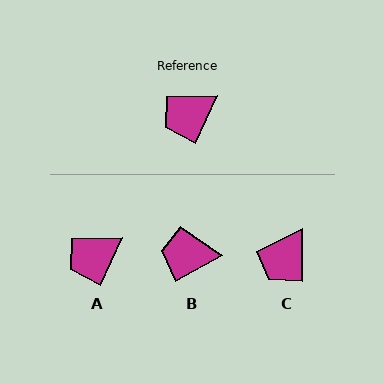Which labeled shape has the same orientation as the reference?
A.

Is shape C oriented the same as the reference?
No, it is off by about 25 degrees.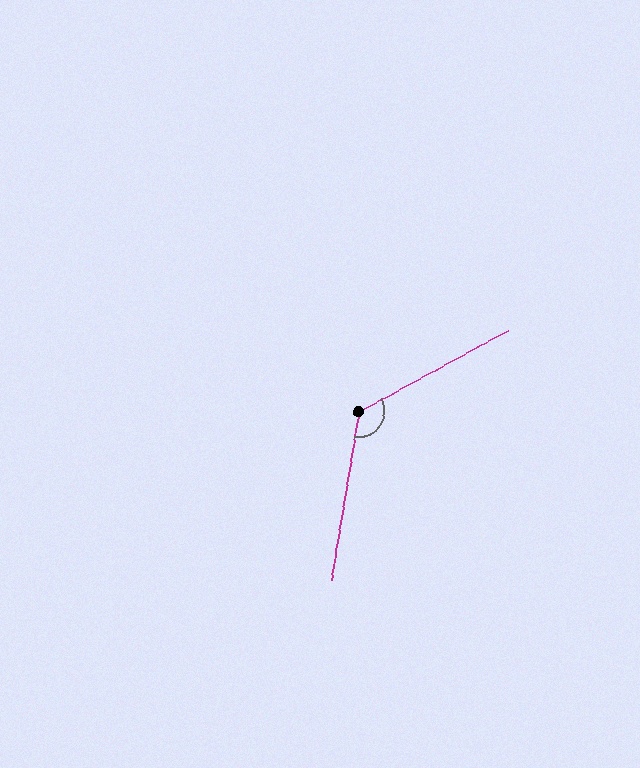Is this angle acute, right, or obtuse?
It is obtuse.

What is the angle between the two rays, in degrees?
Approximately 128 degrees.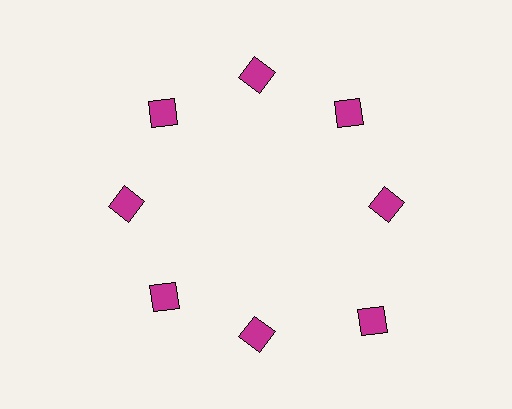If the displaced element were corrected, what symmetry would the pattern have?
It would have 8-fold rotational symmetry — the pattern would map onto itself every 45 degrees.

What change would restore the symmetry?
The symmetry would be restored by moving it inward, back onto the ring so that all 8 diamonds sit at equal angles and equal distance from the center.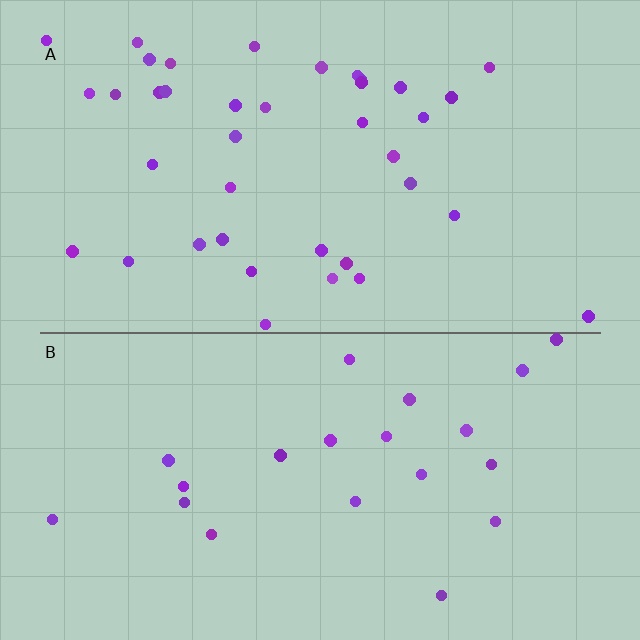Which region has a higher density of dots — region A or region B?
A (the top).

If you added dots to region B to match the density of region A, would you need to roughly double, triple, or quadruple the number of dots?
Approximately double.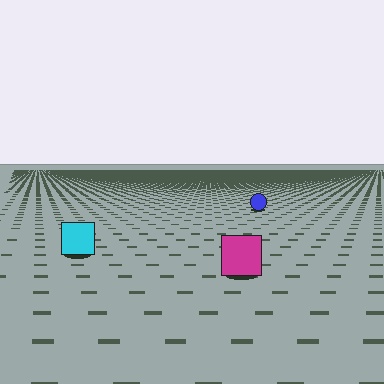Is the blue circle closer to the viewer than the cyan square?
No. The cyan square is closer — you can tell from the texture gradient: the ground texture is coarser near it.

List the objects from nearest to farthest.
From nearest to farthest: the magenta square, the cyan square, the blue circle.